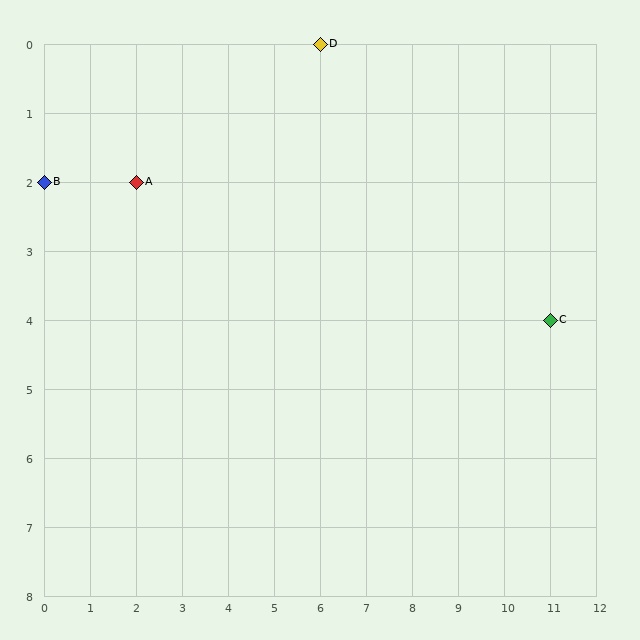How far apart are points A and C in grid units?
Points A and C are 9 columns and 2 rows apart (about 9.2 grid units diagonally).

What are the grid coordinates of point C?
Point C is at grid coordinates (11, 4).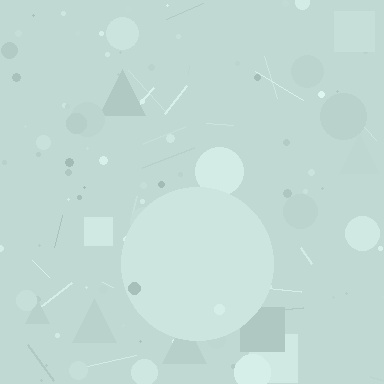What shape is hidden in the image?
A circle is hidden in the image.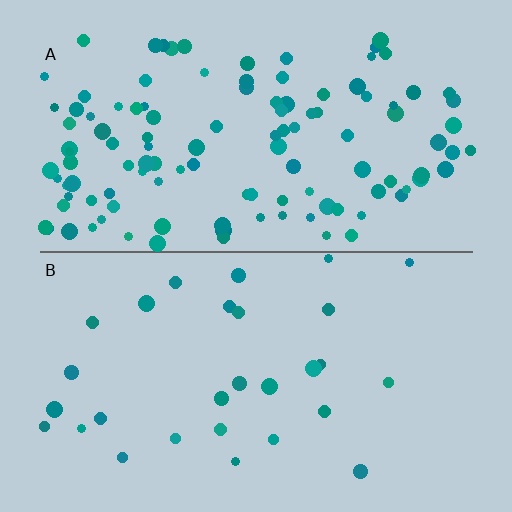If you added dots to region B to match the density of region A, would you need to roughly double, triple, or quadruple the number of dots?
Approximately quadruple.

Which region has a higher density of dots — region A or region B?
A (the top).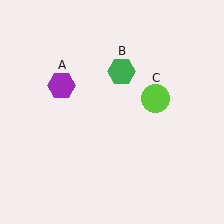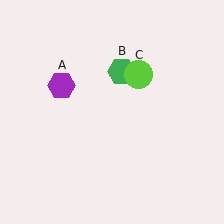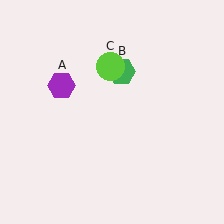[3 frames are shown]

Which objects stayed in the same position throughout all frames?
Purple hexagon (object A) and green hexagon (object B) remained stationary.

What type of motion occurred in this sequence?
The lime circle (object C) rotated counterclockwise around the center of the scene.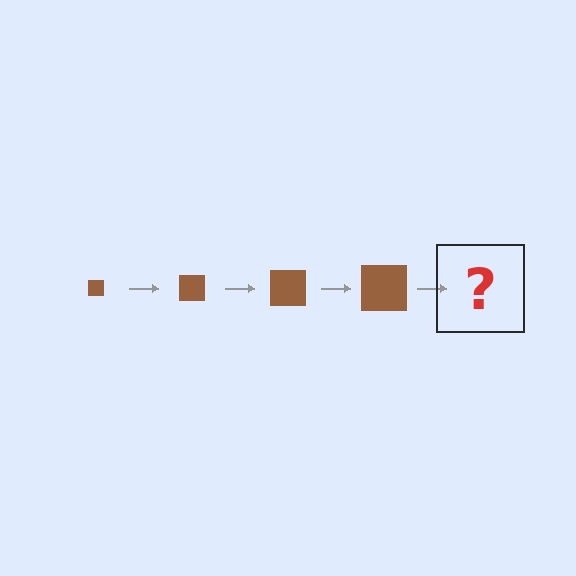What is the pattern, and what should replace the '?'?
The pattern is that the square gets progressively larger each step. The '?' should be a brown square, larger than the previous one.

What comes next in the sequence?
The next element should be a brown square, larger than the previous one.